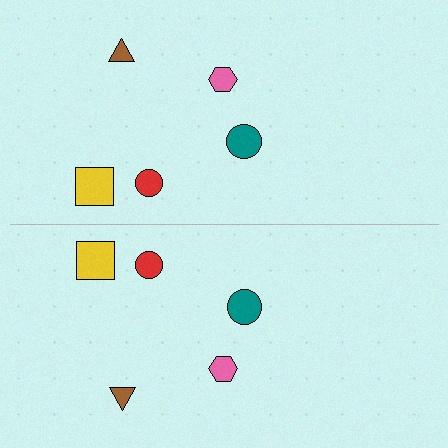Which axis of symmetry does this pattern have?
The pattern has a horizontal axis of symmetry running through the center of the image.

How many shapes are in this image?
There are 10 shapes in this image.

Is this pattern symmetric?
Yes, this pattern has bilateral (reflection) symmetry.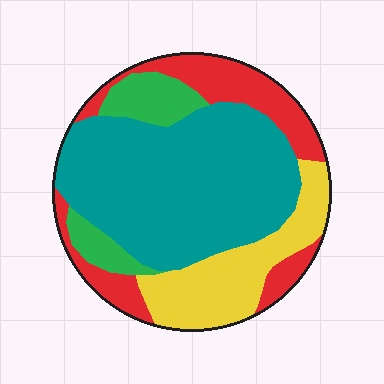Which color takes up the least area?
Green, at roughly 10%.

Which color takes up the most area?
Teal, at roughly 50%.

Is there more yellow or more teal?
Teal.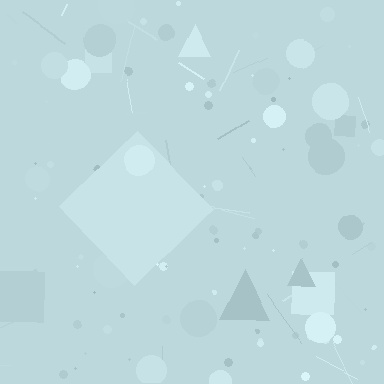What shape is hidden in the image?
A diamond is hidden in the image.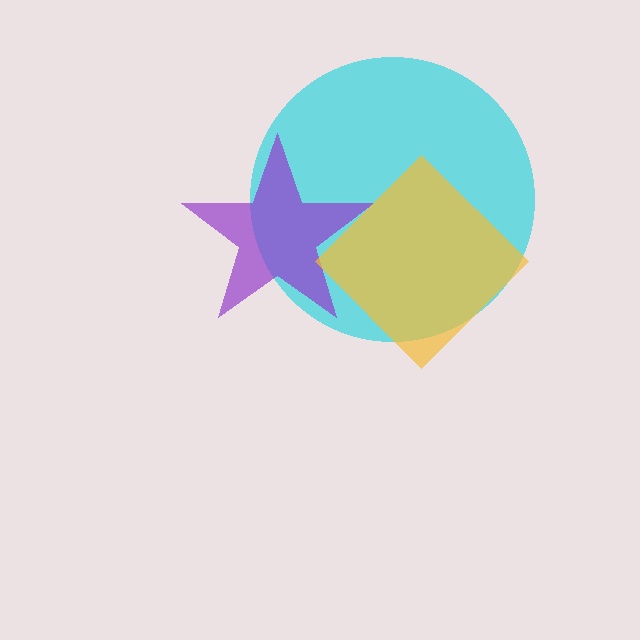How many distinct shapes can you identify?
There are 3 distinct shapes: a cyan circle, a purple star, a yellow diamond.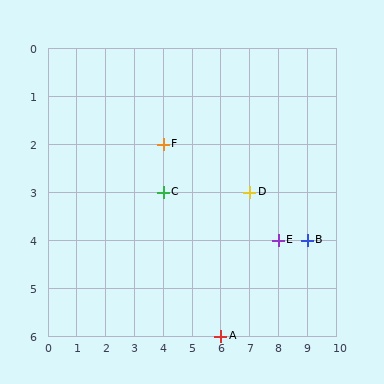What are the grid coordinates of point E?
Point E is at grid coordinates (8, 4).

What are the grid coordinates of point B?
Point B is at grid coordinates (9, 4).